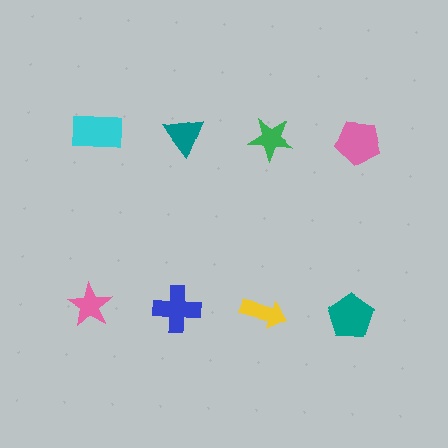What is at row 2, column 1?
A pink star.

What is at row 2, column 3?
A yellow arrow.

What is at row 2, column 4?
A teal pentagon.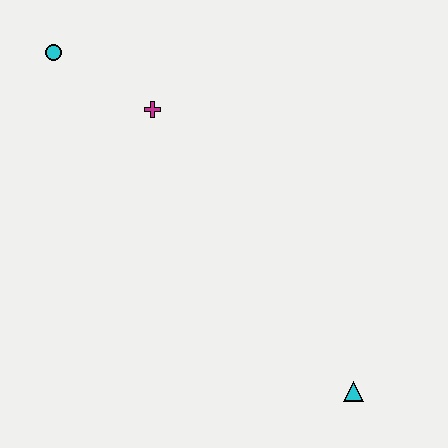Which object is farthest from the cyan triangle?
The cyan circle is farthest from the cyan triangle.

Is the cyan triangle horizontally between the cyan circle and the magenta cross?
No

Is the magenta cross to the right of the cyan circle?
Yes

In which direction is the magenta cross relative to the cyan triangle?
The magenta cross is above the cyan triangle.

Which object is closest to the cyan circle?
The magenta cross is closest to the cyan circle.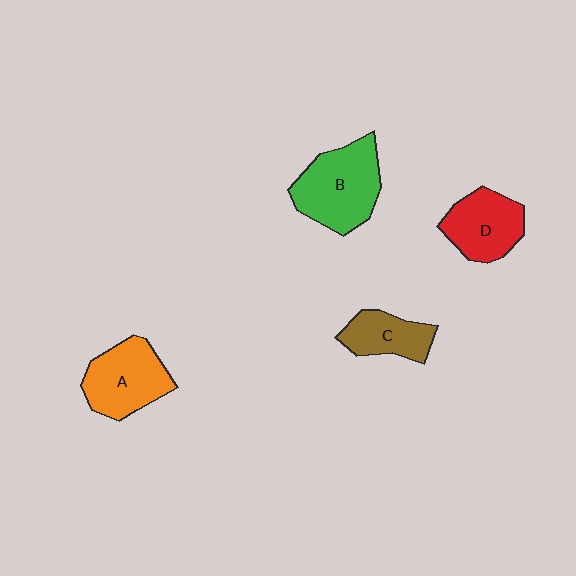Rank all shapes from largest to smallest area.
From largest to smallest: B (green), A (orange), D (red), C (brown).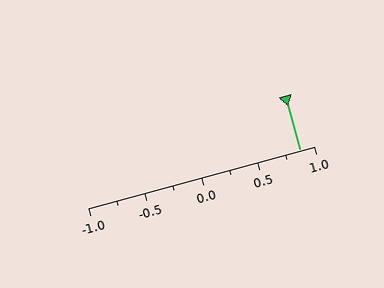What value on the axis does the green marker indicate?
The marker indicates approximately 0.88.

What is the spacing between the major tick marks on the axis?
The major ticks are spaced 0.5 apart.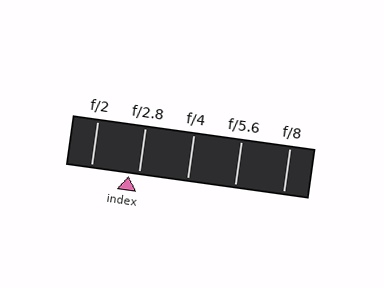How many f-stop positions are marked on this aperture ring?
There are 5 f-stop positions marked.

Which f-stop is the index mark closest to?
The index mark is closest to f/2.8.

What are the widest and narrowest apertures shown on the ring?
The widest aperture shown is f/2 and the narrowest is f/8.